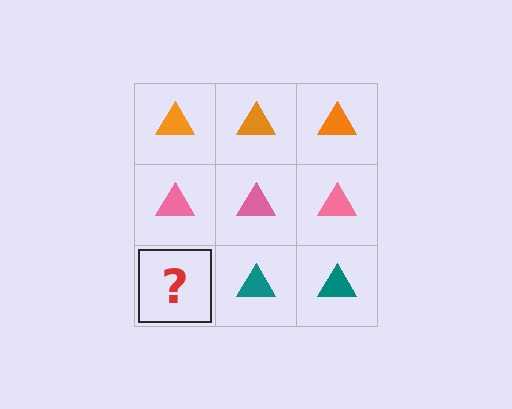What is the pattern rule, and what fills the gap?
The rule is that each row has a consistent color. The gap should be filled with a teal triangle.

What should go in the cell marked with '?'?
The missing cell should contain a teal triangle.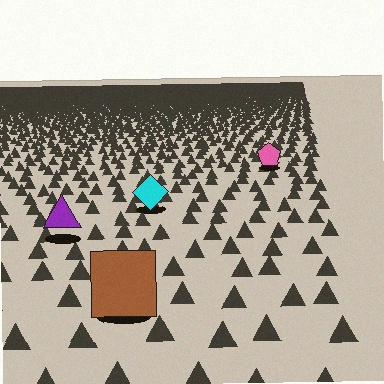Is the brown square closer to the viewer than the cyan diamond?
Yes. The brown square is closer — you can tell from the texture gradient: the ground texture is coarser near it.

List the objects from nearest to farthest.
From nearest to farthest: the brown square, the purple triangle, the cyan diamond, the pink pentagon.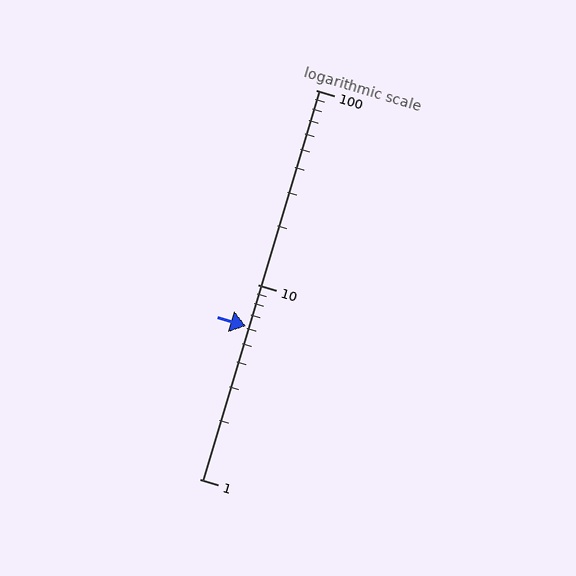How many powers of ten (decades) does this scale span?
The scale spans 2 decades, from 1 to 100.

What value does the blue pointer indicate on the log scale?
The pointer indicates approximately 6.1.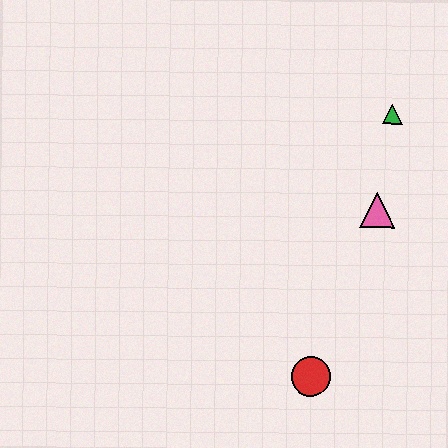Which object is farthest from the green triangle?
The red circle is farthest from the green triangle.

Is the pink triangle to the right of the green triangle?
No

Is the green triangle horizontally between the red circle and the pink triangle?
No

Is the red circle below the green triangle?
Yes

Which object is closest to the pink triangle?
The green triangle is closest to the pink triangle.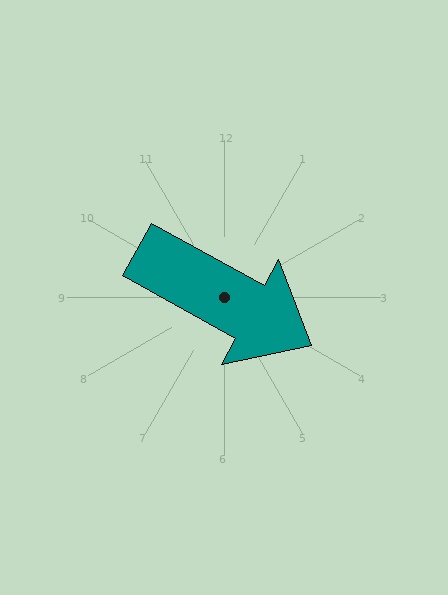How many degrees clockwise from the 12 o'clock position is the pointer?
Approximately 119 degrees.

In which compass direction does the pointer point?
Southeast.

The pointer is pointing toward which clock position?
Roughly 4 o'clock.